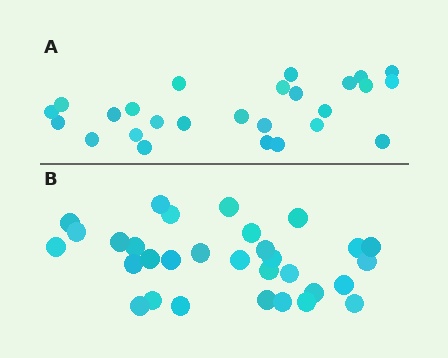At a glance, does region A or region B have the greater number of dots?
Region B (the bottom region) has more dots.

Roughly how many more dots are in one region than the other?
Region B has about 5 more dots than region A.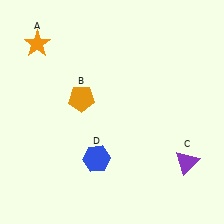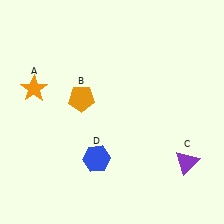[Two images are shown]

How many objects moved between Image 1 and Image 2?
1 object moved between the two images.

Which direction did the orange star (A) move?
The orange star (A) moved down.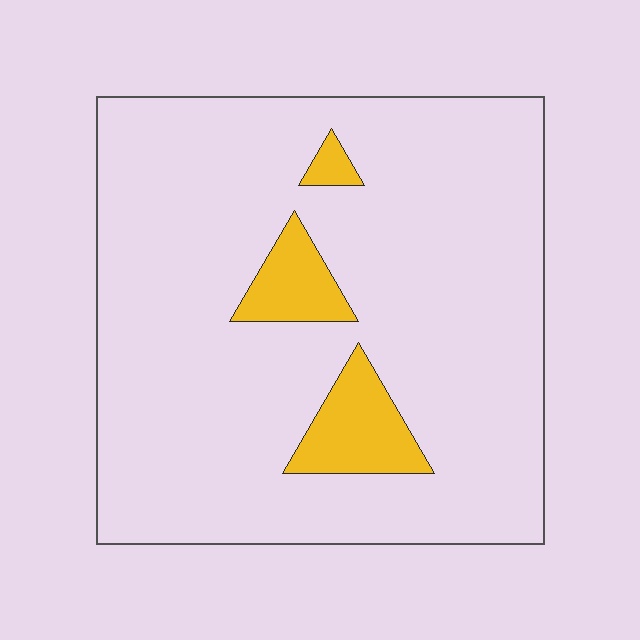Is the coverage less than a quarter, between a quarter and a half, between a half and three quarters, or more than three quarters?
Less than a quarter.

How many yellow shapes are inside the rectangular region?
3.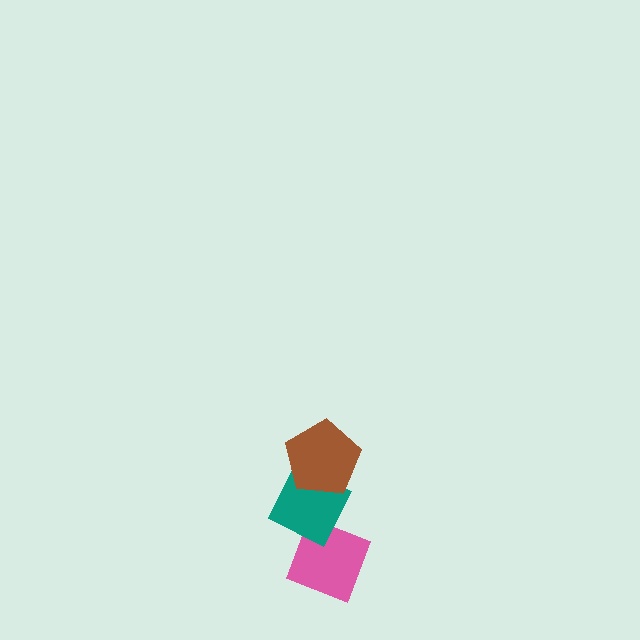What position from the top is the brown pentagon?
The brown pentagon is 1st from the top.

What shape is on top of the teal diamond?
The brown pentagon is on top of the teal diamond.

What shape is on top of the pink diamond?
The teal diamond is on top of the pink diamond.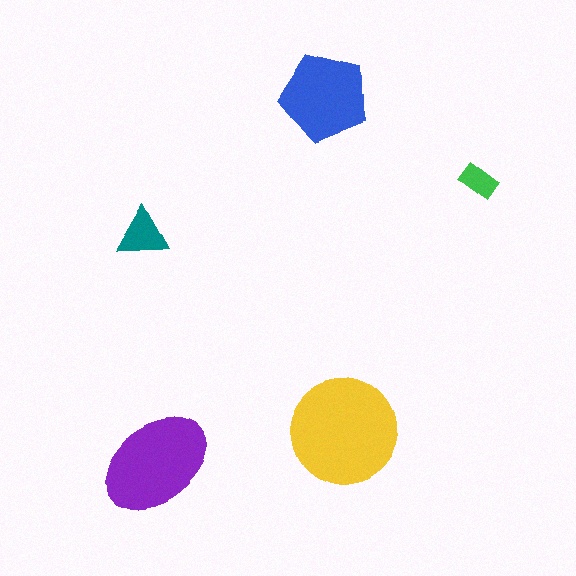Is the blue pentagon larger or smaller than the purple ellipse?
Smaller.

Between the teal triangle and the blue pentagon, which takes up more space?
The blue pentagon.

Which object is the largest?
The yellow circle.